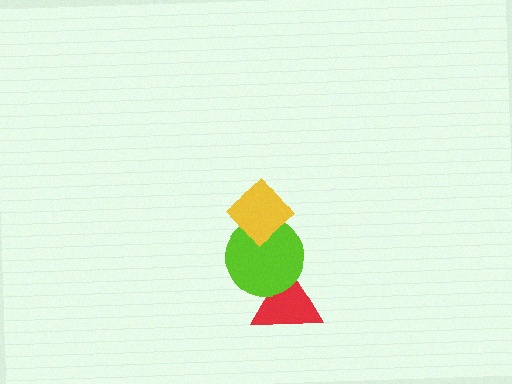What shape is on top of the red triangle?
The lime circle is on top of the red triangle.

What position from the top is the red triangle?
The red triangle is 3rd from the top.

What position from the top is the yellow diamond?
The yellow diamond is 1st from the top.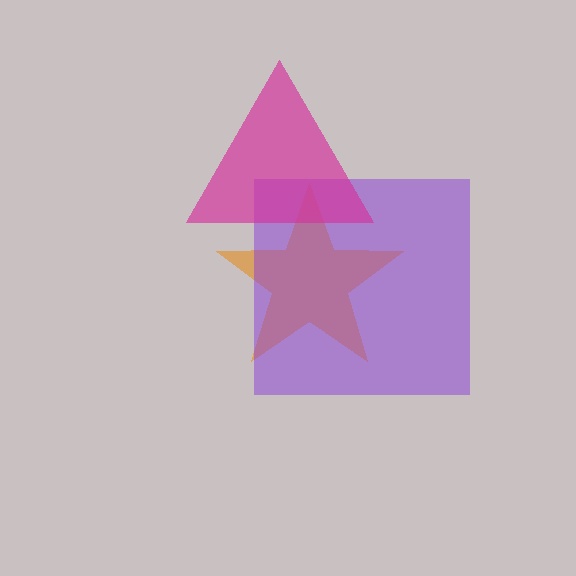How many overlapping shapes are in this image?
There are 3 overlapping shapes in the image.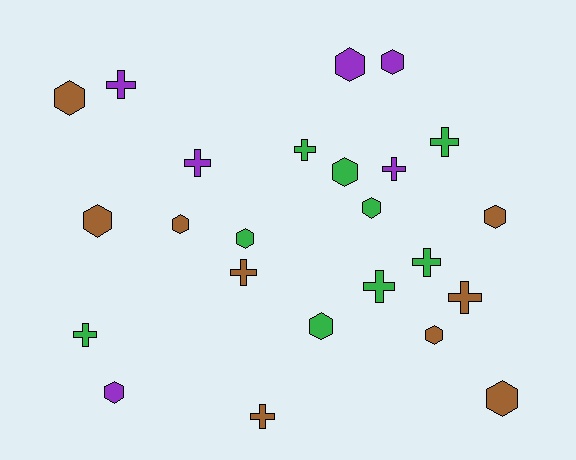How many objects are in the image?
There are 24 objects.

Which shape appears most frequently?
Hexagon, with 13 objects.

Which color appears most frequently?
Green, with 9 objects.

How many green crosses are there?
There are 5 green crosses.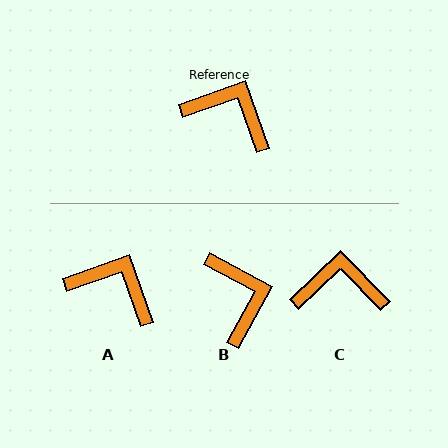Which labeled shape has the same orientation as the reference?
A.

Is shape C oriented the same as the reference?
No, it is off by about 25 degrees.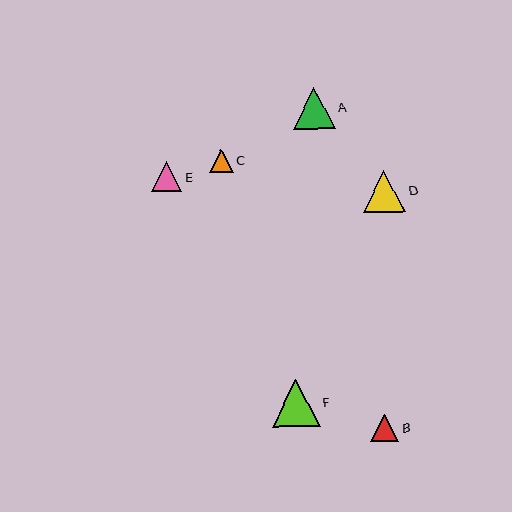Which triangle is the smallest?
Triangle C is the smallest with a size of approximately 24 pixels.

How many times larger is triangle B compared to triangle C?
Triangle B is approximately 1.2 times the size of triangle C.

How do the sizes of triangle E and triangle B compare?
Triangle E and triangle B are approximately the same size.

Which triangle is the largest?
Triangle F is the largest with a size of approximately 48 pixels.